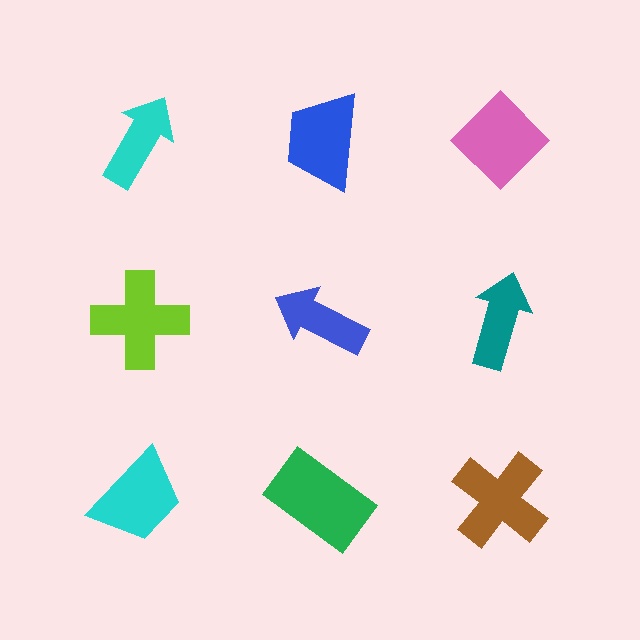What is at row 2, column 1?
A lime cross.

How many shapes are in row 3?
3 shapes.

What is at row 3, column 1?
A cyan trapezoid.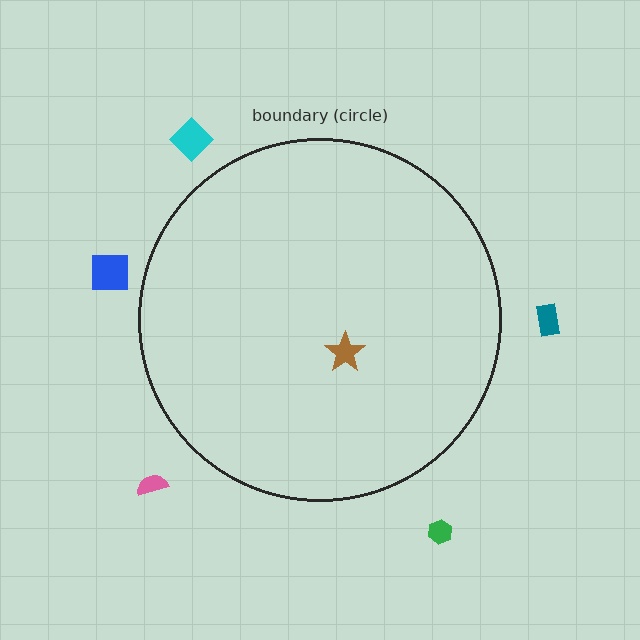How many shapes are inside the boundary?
1 inside, 5 outside.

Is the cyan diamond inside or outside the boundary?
Outside.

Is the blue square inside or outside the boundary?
Outside.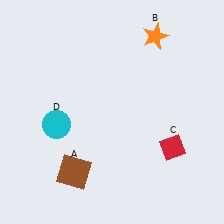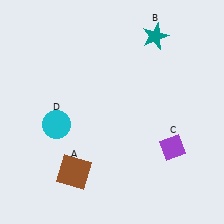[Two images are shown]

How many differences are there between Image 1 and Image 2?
There are 2 differences between the two images.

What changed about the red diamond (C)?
In Image 1, C is red. In Image 2, it changed to purple.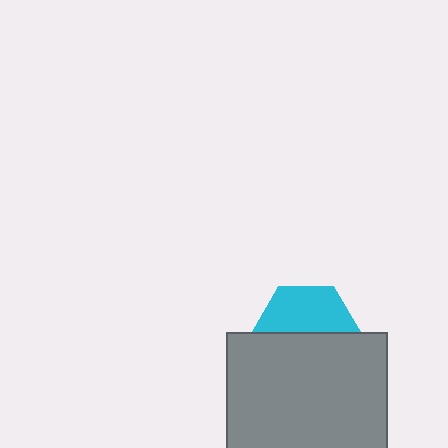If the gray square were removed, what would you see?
You would see the complete cyan hexagon.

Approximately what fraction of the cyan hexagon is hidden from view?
Roughly 53% of the cyan hexagon is hidden behind the gray square.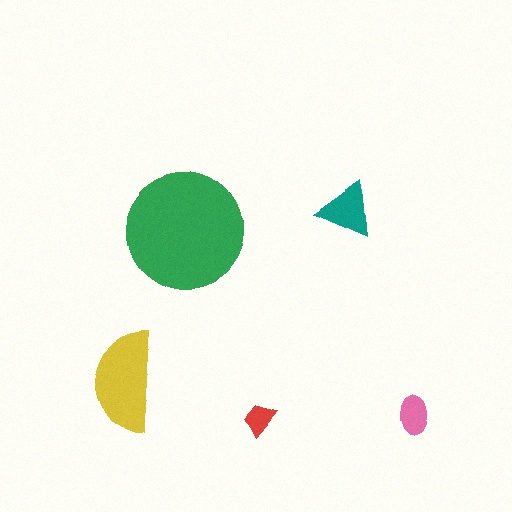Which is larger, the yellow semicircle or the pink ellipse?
The yellow semicircle.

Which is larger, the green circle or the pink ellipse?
The green circle.